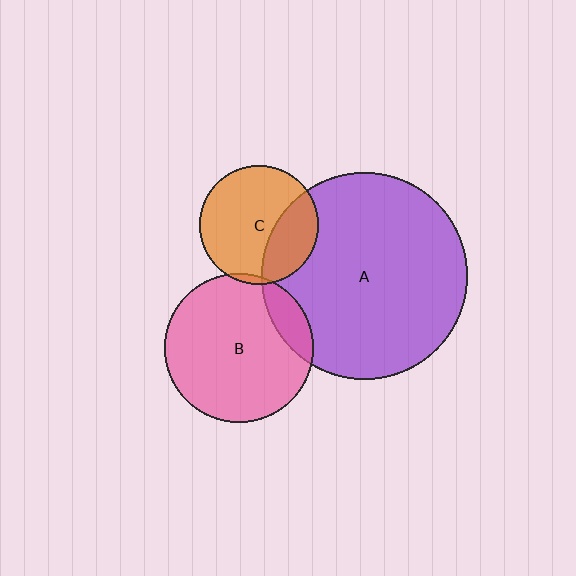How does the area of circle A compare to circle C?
Approximately 3.0 times.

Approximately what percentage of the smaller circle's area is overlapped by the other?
Approximately 15%.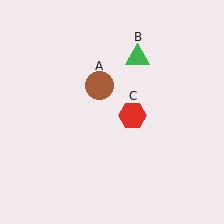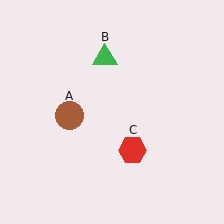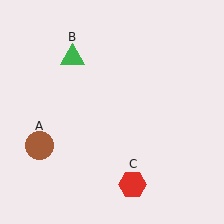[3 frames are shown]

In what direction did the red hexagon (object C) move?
The red hexagon (object C) moved down.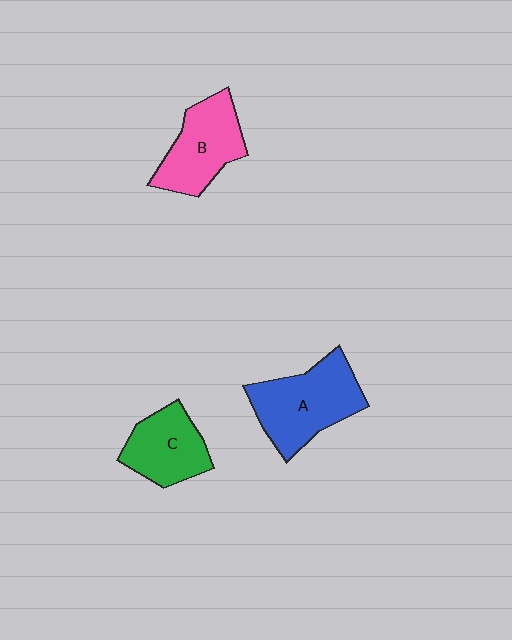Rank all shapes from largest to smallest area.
From largest to smallest: A (blue), B (pink), C (green).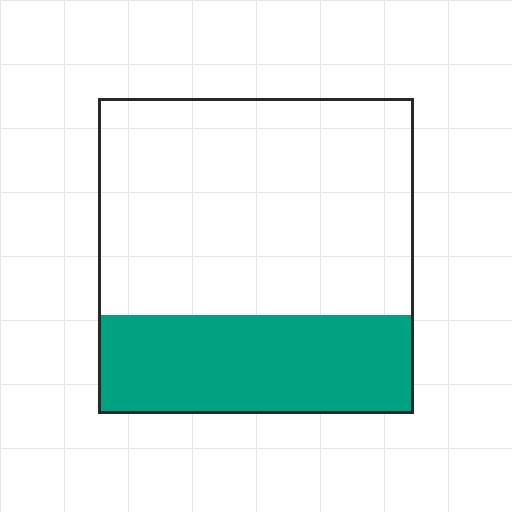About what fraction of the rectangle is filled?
About one third (1/3).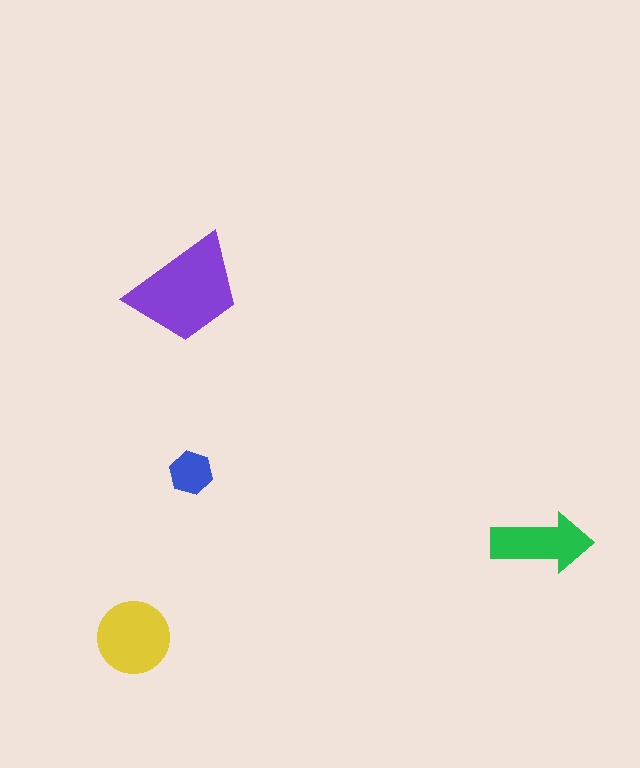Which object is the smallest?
The blue hexagon.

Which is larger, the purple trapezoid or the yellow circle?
The purple trapezoid.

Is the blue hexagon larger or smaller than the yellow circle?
Smaller.